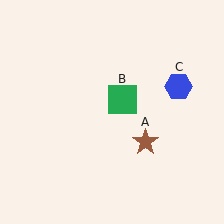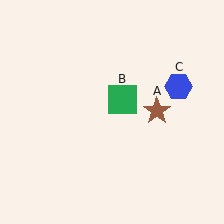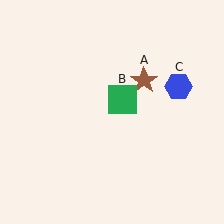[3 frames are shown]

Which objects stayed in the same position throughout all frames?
Green square (object B) and blue hexagon (object C) remained stationary.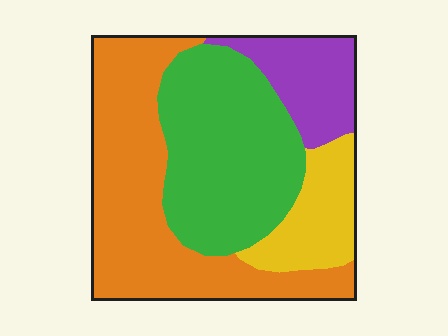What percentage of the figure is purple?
Purple takes up about one eighth (1/8) of the figure.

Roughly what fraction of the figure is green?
Green covers around 35% of the figure.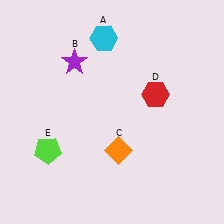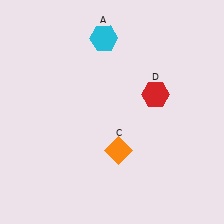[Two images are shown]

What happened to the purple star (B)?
The purple star (B) was removed in Image 2. It was in the top-left area of Image 1.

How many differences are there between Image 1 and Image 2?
There are 2 differences between the two images.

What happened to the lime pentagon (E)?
The lime pentagon (E) was removed in Image 2. It was in the bottom-left area of Image 1.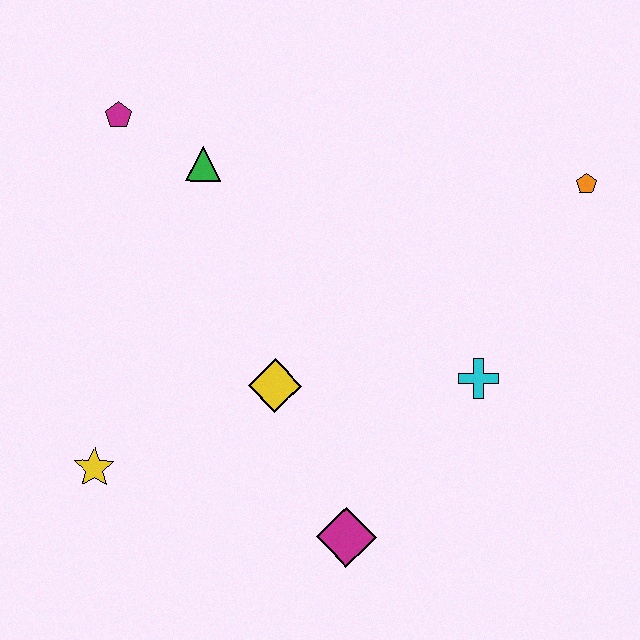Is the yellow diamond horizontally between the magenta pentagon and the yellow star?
No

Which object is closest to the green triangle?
The magenta pentagon is closest to the green triangle.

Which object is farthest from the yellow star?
The orange pentagon is farthest from the yellow star.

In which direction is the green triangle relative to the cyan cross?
The green triangle is to the left of the cyan cross.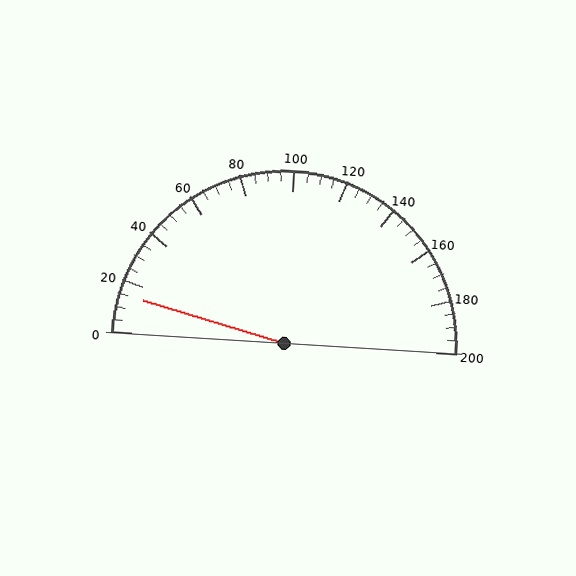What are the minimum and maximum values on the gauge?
The gauge ranges from 0 to 200.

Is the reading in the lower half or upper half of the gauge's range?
The reading is in the lower half of the range (0 to 200).